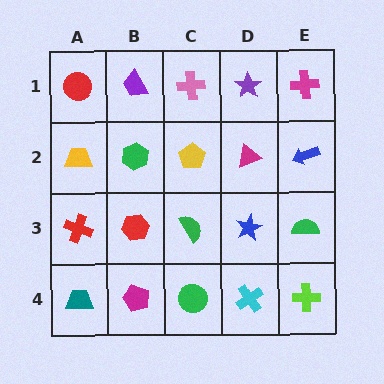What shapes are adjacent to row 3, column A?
A yellow trapezoid (row 2, column A), a teal trapezoid (row 4, column A), a red hexagon (row 3, column B).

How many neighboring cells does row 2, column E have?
3.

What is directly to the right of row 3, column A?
A red hexagon.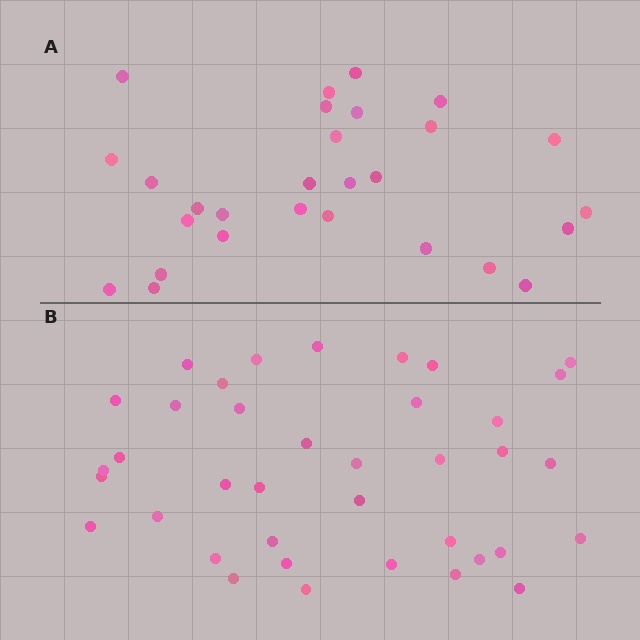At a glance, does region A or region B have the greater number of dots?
Region B (the bottom region) has more dots.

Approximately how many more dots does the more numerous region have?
Region B has roughly 10 or so more dots than region A.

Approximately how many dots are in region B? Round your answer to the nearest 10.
About 40 dots. (The exact count is 38, which rounds to 40.)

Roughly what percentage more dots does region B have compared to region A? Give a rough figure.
About 35% more.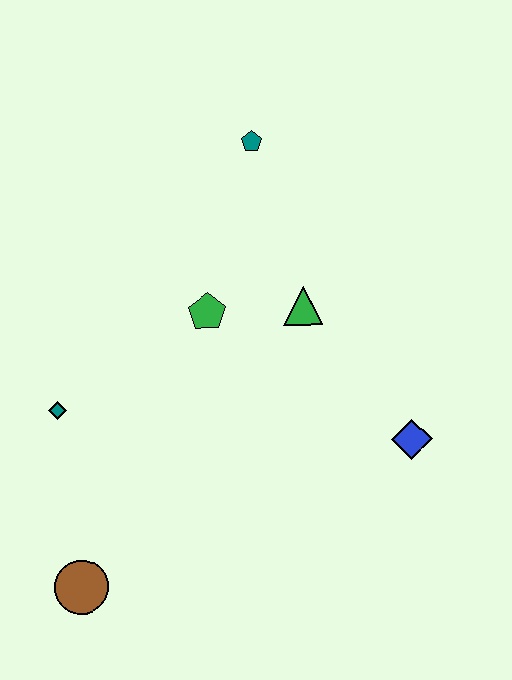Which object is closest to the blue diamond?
The green triangle is closest to the blue diamond.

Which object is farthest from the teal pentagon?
The brown circle is farthest from the teal pentagon.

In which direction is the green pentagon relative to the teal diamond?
The green pentagon is to the right of the teal diamond.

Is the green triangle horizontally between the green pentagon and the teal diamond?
No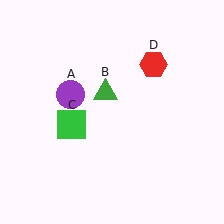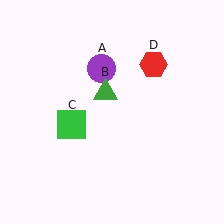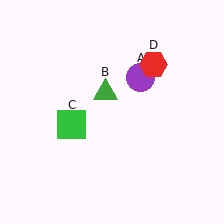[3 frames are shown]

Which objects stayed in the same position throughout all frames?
Green triangle (object B) and green square (object C) and red hexagon (object D) remained stationary.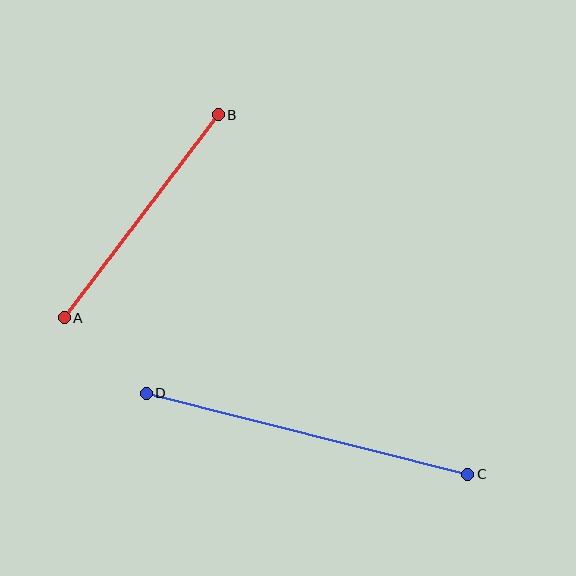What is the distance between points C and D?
The distance is approximately 332 pixels.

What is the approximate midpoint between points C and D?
The midpoint is at approximately (307, 434) pixels.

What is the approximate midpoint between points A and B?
The midpoint is at approximately (141, 216) pixels.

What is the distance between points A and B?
The distance is approximately 255 pixels.